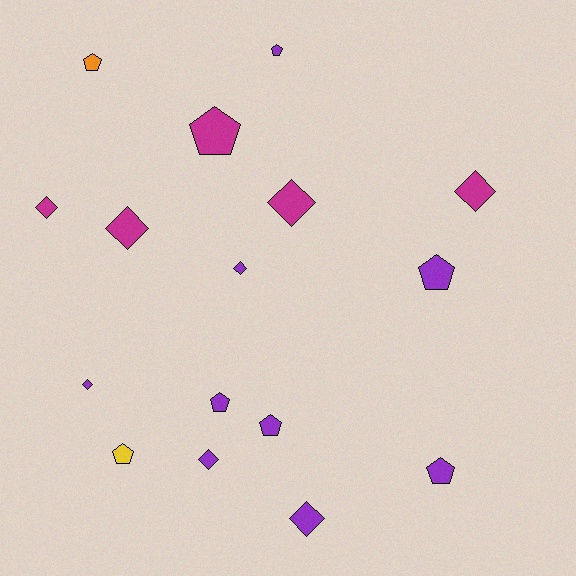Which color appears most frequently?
Purple, with 9 objects.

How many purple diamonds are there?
There are 4 purple diamonds.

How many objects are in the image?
There are 16 objects.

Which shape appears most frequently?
Pentagon, with 8 objects.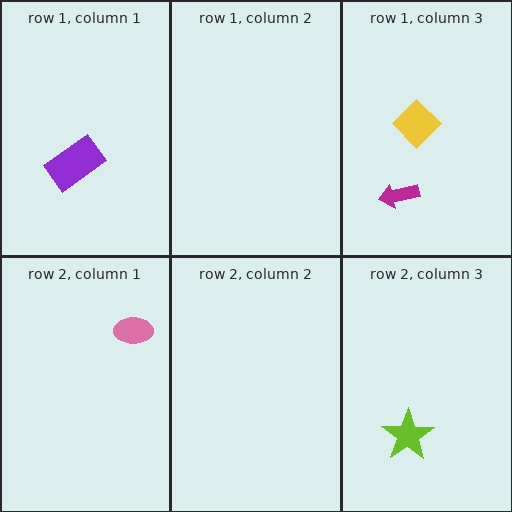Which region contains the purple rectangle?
The row 1, column 1 region.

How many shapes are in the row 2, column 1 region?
1.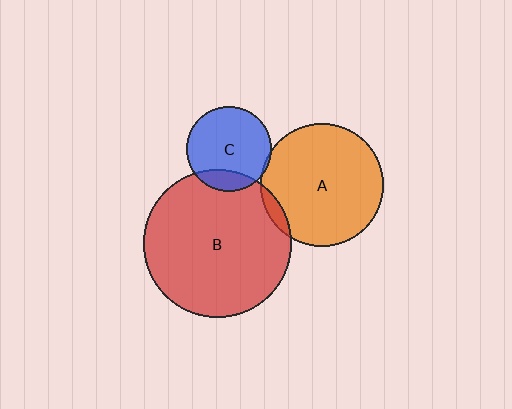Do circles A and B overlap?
Yes.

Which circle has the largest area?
Circle B (red).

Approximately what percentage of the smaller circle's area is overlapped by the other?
Approximately 5%.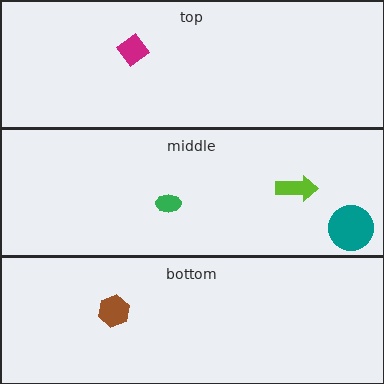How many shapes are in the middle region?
3.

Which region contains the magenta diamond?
The top region.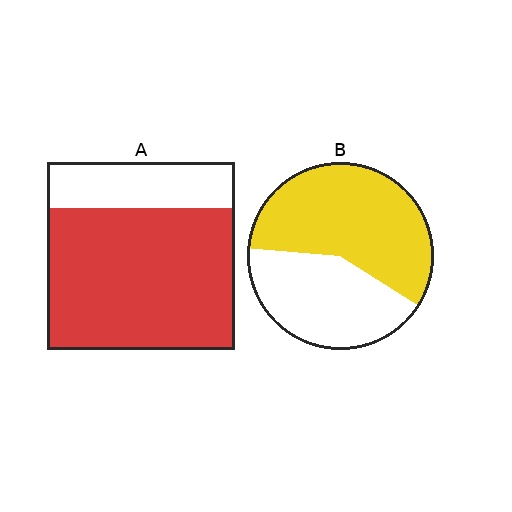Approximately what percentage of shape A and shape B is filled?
A is approximately 75% and B is approximately 60%.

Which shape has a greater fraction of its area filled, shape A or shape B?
Shape A.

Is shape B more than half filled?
Yes.